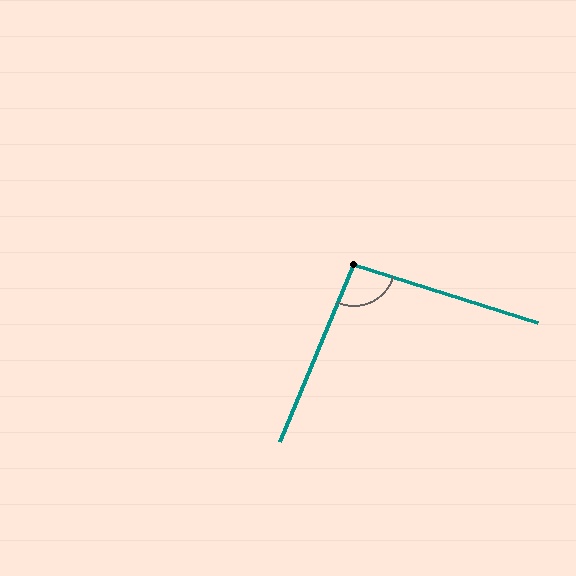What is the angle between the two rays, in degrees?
Approximately 95 degrees.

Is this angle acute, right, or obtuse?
It is obtuse.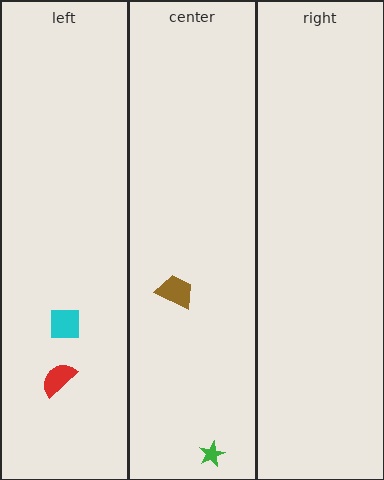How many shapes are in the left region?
2.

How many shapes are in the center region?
2.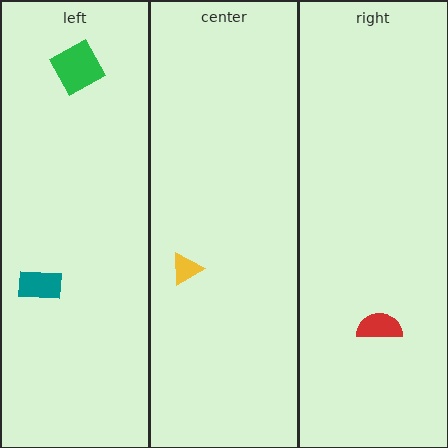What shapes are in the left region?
The teal rectangle, the green square.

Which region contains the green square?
The left region.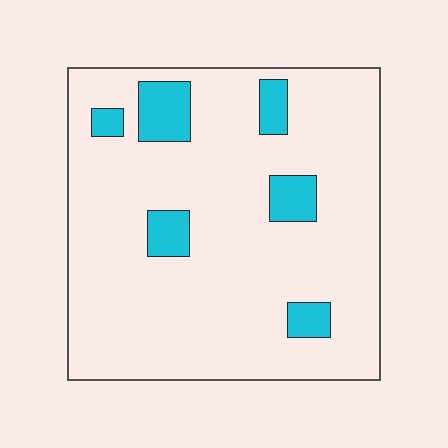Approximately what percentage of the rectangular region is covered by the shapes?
Approximately 10%.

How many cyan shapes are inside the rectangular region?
6.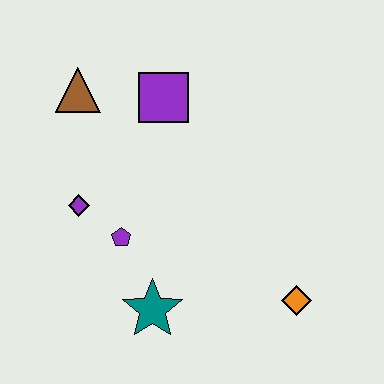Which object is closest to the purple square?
The brown triangle is closest to the purple square.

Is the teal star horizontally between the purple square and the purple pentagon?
Yes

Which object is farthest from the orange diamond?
The brown triangle is farthest from the orange diamond.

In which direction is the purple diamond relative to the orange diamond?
The purple diamond is to the left of the orange diamond.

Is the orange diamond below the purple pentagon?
Yes